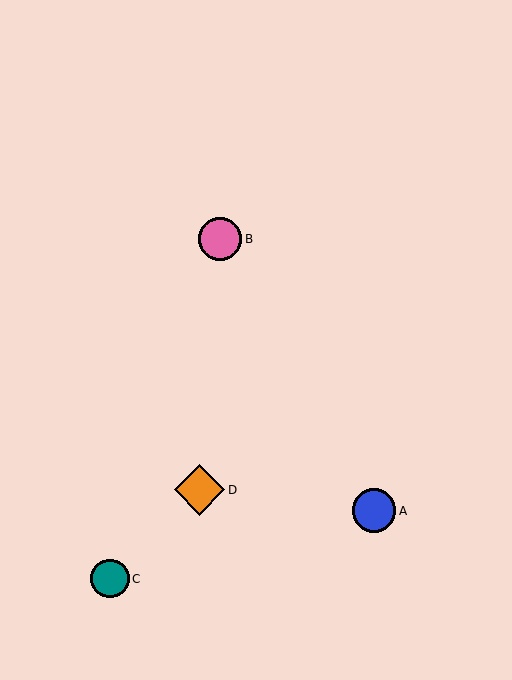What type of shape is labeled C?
Shape C is a teal circle.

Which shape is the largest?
The orange diamond (labeled D) is the largest.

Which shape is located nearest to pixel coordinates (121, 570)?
The teal circle (labeled C) at (110, 579) is nearest to that location.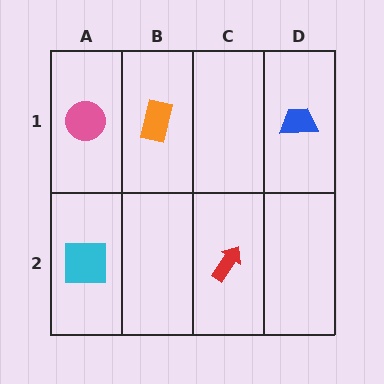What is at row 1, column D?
A blue trapezoid.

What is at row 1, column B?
An orange rectangle.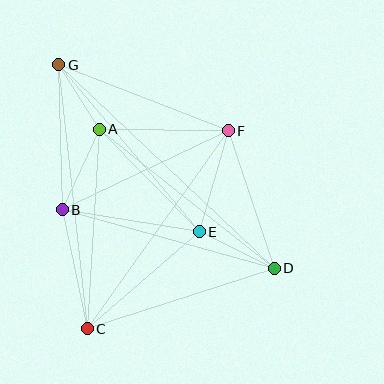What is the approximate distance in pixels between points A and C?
The distance between A and C is approximately 199 pixels.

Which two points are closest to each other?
Points A and G are closest to each other.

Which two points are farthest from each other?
Points D and G are farthest from each other.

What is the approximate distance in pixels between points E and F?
The distance between E and F is approximately 105 pixels.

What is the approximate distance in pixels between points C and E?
The distance between C and E is approximately 148 pixels.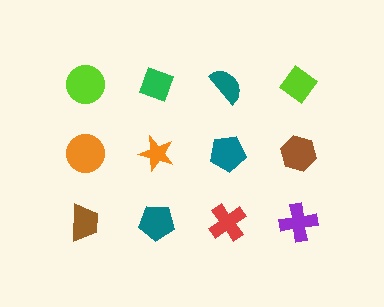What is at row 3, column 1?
A brown trapezoid.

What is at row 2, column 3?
A teal pentagon.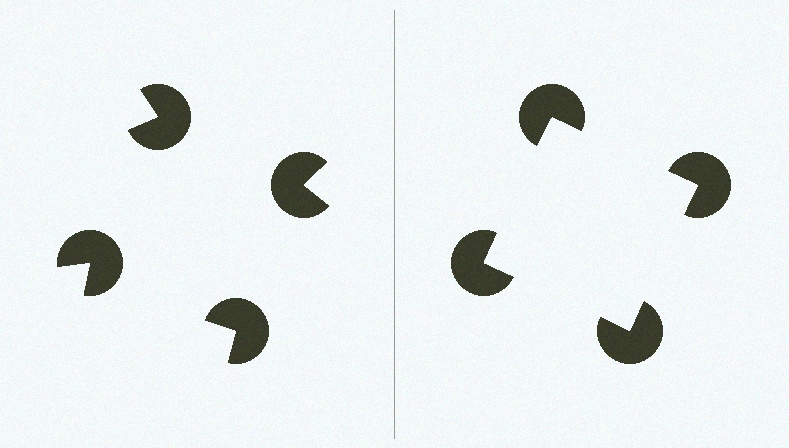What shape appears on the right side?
An illusory square.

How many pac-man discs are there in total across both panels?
8 — 4 on each side.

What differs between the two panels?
The pac-man discs are positioned identically on both sides; only the wedge orientations differ. On the right they align to a square; on the left they are misaligned.